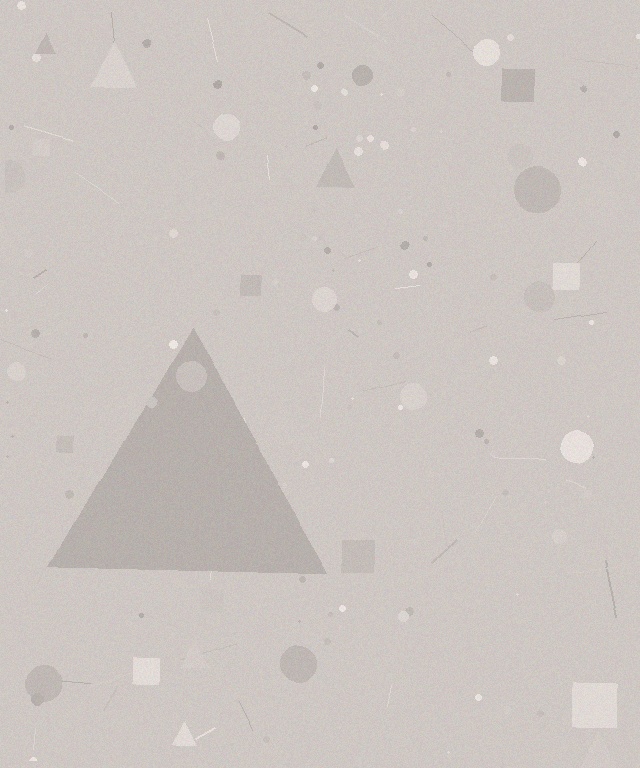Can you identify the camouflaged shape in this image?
The camouflaged shape is a triangle.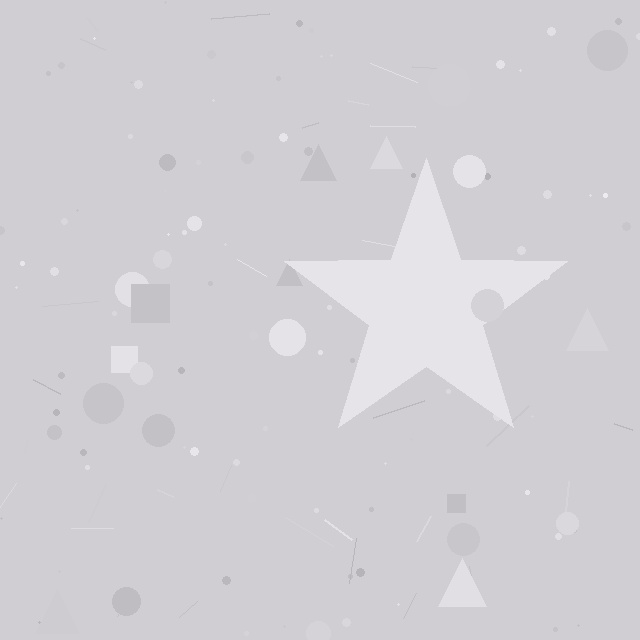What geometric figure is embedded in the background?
A star is embedded in the background.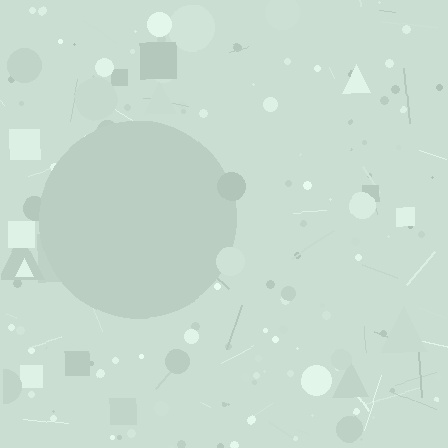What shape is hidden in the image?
A circle is hidden in the image.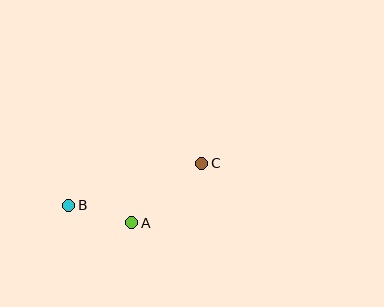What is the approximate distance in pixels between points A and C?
The distance between A and C is approximately 92 pixels.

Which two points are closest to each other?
Points A and B are closest to each other.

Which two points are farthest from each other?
Points B and C are farthest from each other.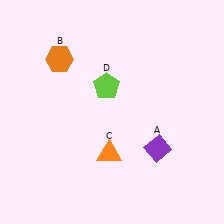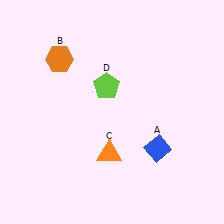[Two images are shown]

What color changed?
The diamond (A) changed from purple in Image 1 to blue in Image 2.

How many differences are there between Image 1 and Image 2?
There is 1 difference between the two images.